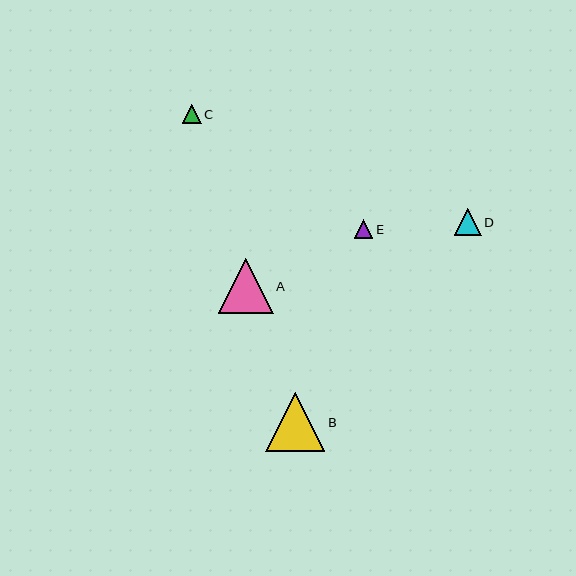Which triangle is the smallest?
Triangle E is the smallest with a size of approximately 19 pixels.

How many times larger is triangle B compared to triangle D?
Triangle B is approximately 2.2 times the size of triangle D.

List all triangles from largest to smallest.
From largest to smallest: B, A, D, C, E.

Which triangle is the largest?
Triangle B is the largest with a size of approximately 60 pixels.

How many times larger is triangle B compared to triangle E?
Triangle B is approximately 3.2 times the size of triangle E.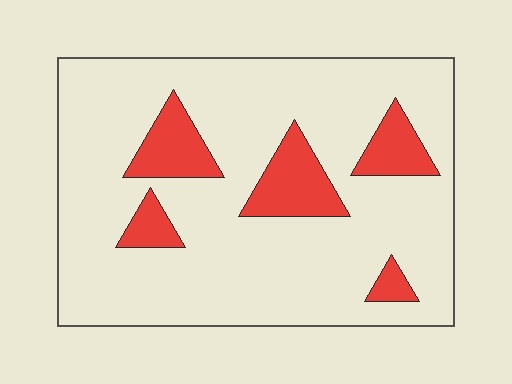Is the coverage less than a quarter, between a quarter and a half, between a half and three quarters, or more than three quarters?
Less than a quarter.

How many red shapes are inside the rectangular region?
5.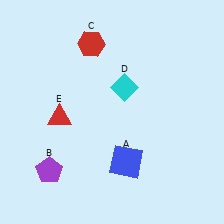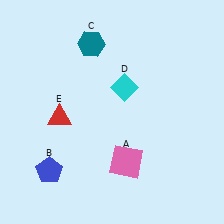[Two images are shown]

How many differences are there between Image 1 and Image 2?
There are 3 differences between the two images.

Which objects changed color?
A changed from blue to pink. B changed from purple to blue. C changed from red to teal.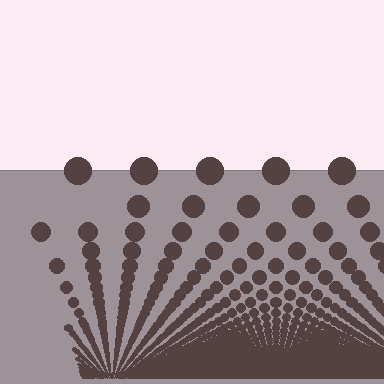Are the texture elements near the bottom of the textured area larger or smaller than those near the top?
Smaller. The gradient is inverted — elements near the bottom are smaller and denser.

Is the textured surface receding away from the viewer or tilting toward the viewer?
The surface appears to tilt toward the viewer. Texture elements get larger and sparser toward the top.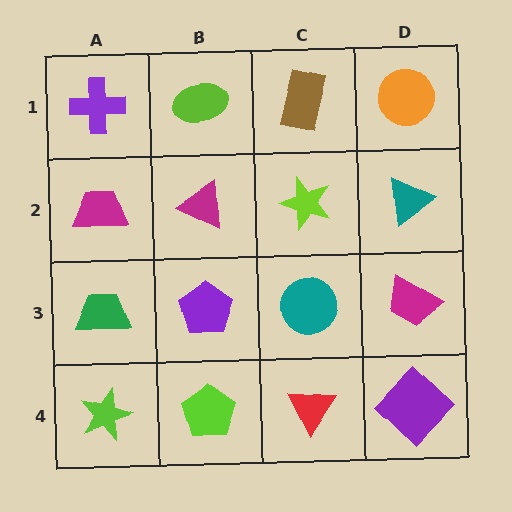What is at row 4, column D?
A purple diamond.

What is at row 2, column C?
A lime star.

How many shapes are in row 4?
4 shapes.